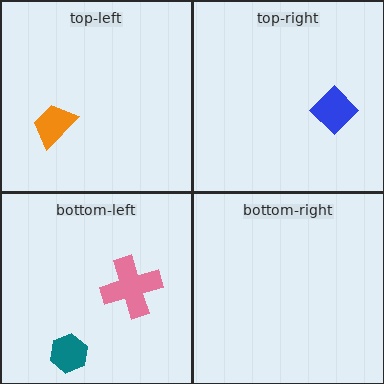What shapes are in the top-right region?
The blue diamond.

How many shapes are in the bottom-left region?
2.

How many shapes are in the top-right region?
1.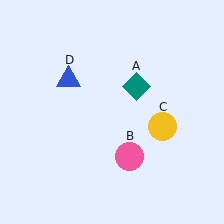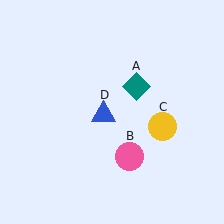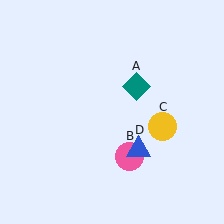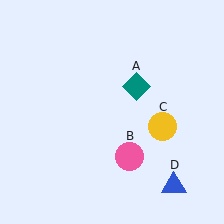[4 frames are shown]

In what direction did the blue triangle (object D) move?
The blue triangle (object D) moved down and to the right.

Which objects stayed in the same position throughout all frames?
Teal diamond (object A) and pink circle (object B) and yellow circle (object C) remained stationary.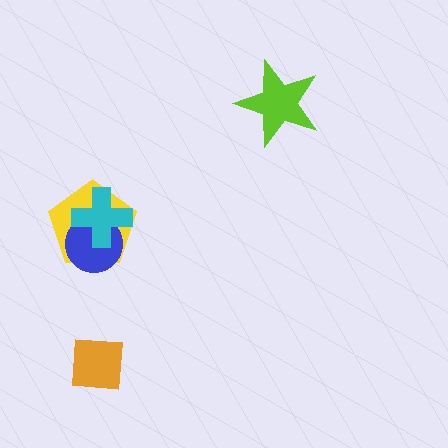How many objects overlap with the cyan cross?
2 objects overlap with the cyan cross.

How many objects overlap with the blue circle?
2 objects overlap with the blue circle.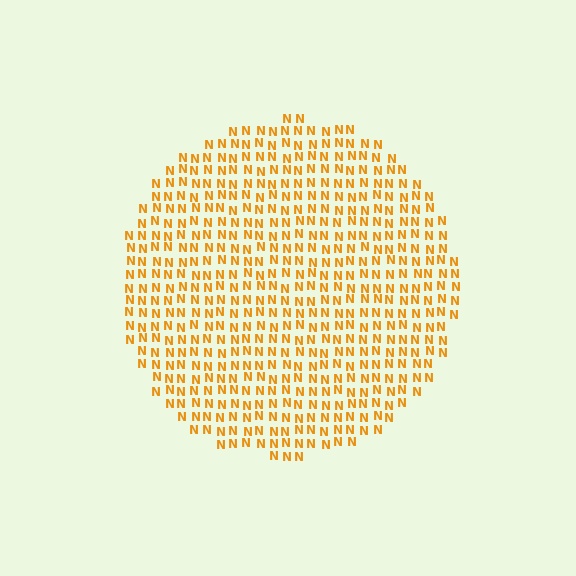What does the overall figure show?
The overall figure shows a circle.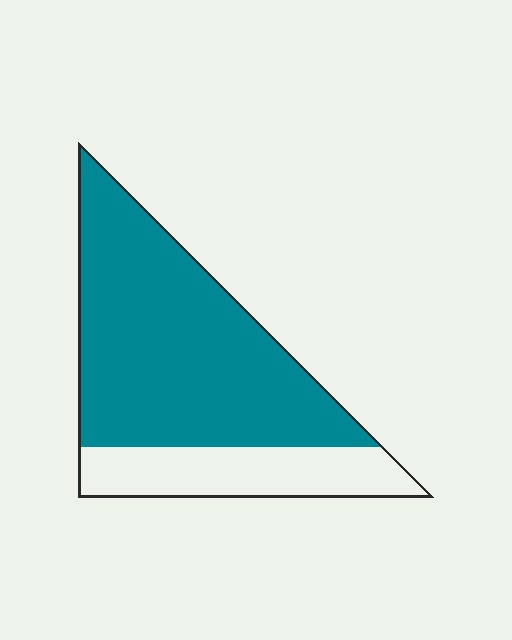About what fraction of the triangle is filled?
About three quarters (3/4).